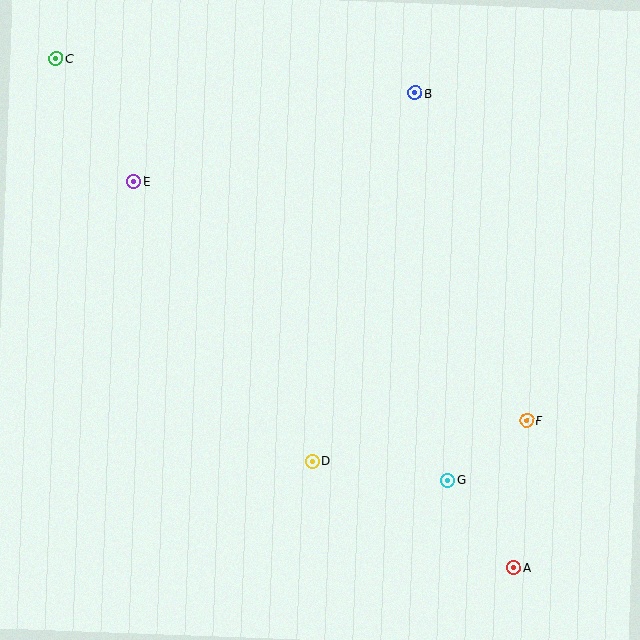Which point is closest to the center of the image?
Point D at (312, 461) is closest to the center.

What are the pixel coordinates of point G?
Point G is at (448, 480).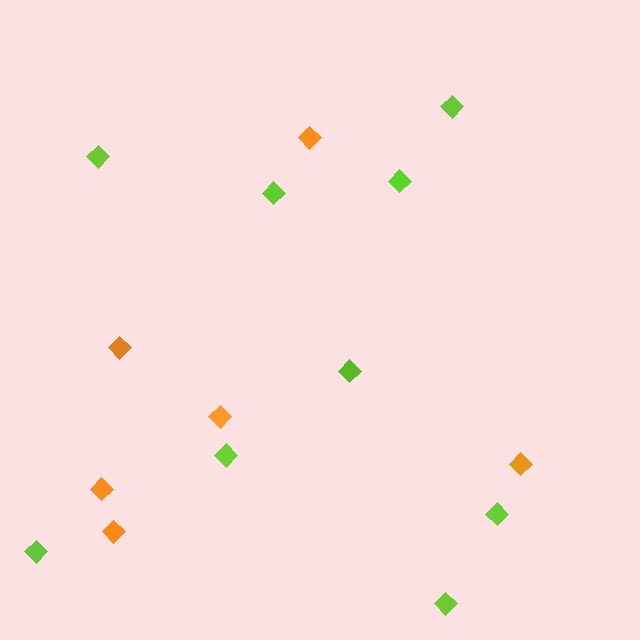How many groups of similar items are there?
There are 2 groups: one group of lime diamonds (9) and one group of orange diamonds (6).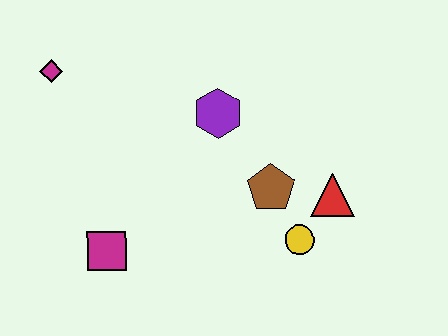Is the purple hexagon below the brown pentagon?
No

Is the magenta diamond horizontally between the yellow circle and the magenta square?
No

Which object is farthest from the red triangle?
The magenta diamond is farthest from the red triangle.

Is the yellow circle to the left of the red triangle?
Yes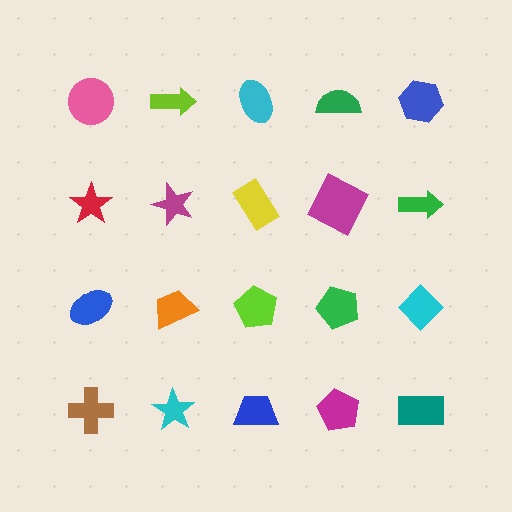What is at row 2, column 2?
A magenta star.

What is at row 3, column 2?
An orange trapezoid.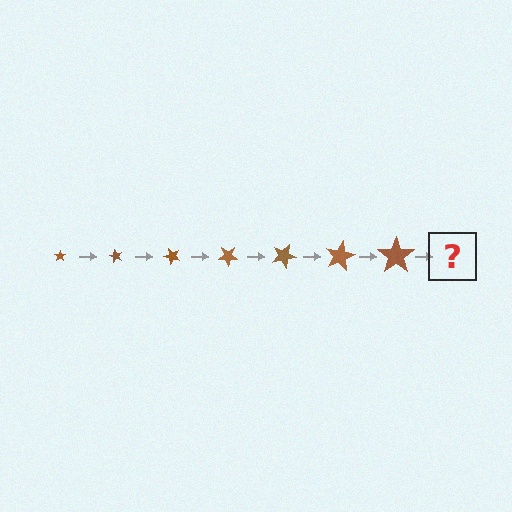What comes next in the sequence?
The next element should be a star, larger than the previous one and rotated 420 degrees from the start.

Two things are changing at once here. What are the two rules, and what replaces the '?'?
The two rules are that the star grows larger each step and it rotates 60 degrees each step. The '?' should be a star, larger than the previous one and rotated 420 degrees from the start.